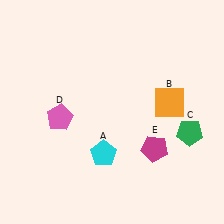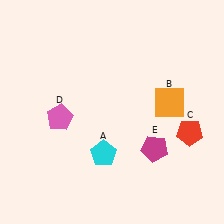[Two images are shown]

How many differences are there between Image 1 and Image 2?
There is 1 difference between the two images.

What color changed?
The pentagon (C) changed from green in Image 1 to red in Image 2.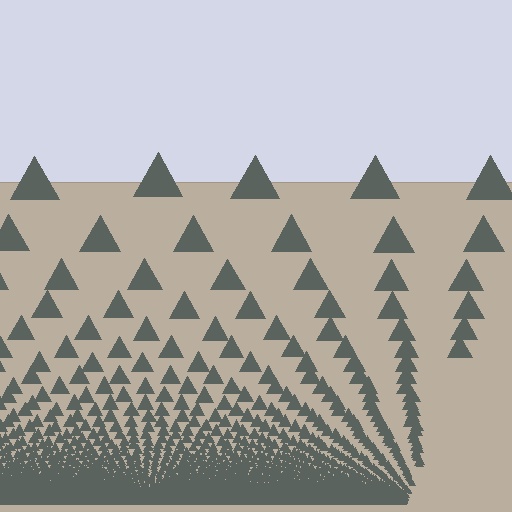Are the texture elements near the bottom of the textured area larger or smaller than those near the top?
Smaller. The gradient is inverted — elements near the bottom are smaller and denser.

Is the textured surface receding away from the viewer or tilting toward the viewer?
The surface appears to tilt toward the viewer. Texture elements get larger and sparser toward the top.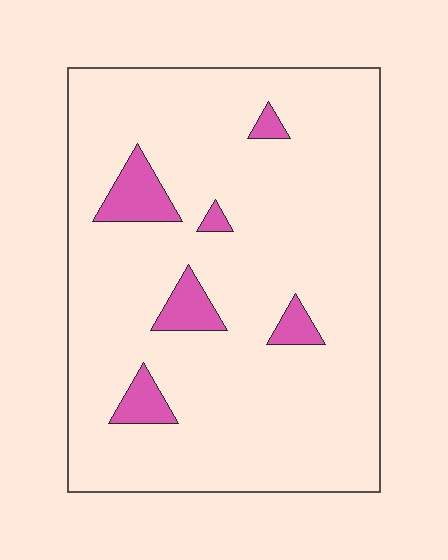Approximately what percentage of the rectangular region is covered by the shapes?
Approximately 10%.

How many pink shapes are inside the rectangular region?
6.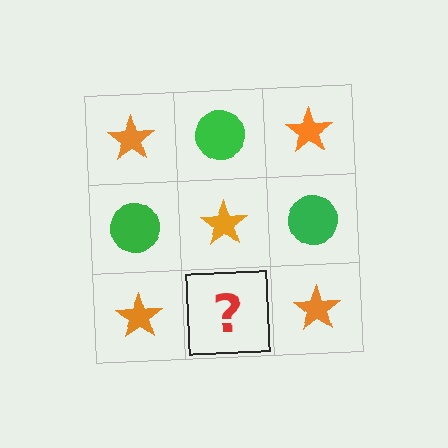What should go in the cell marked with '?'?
The missing cell should contain a green circle.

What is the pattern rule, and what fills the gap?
The rule is that it alternates orange star and green circle in a checkerboard pattern. The gap should be filled with a green circle.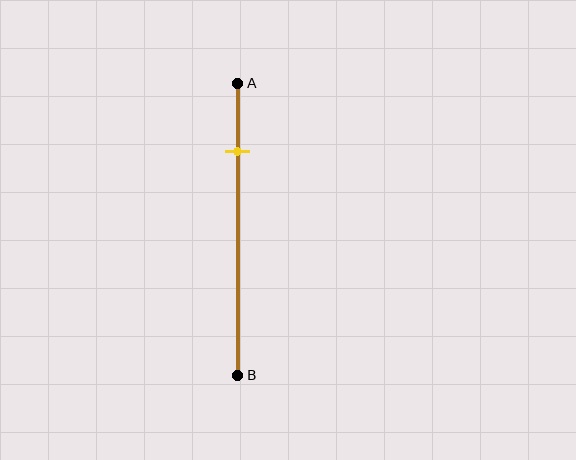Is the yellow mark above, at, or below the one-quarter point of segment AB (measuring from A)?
The yellow mark is approximately at the one-quarter point of segment AB.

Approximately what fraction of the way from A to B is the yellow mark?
The yellow mark is approximately 25% of the way from A to B.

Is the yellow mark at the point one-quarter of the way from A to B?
Yes, the mark is approximately at the one-quarter point.